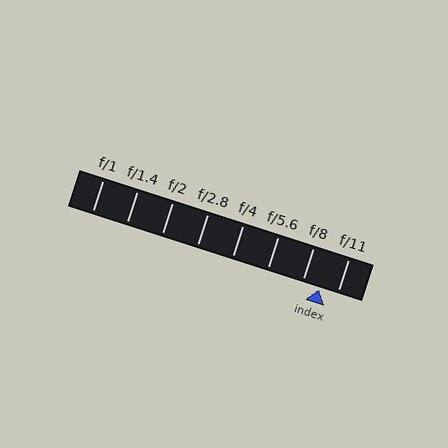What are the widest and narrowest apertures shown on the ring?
The widest aperture shown is f/1 and the narrowest is f/11.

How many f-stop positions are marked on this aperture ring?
There are 8 f-stop positions marked.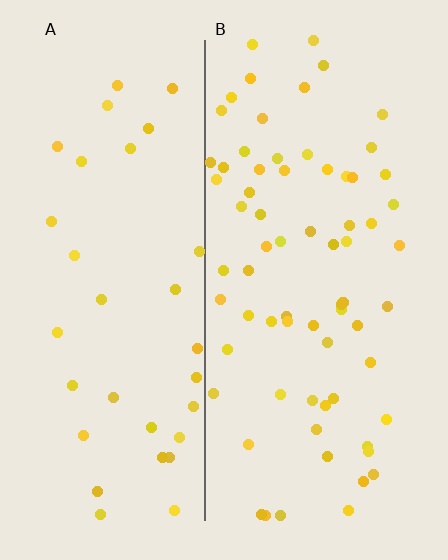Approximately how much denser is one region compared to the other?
Approximately 2.1× — region B over region A.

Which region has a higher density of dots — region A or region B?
B (the right).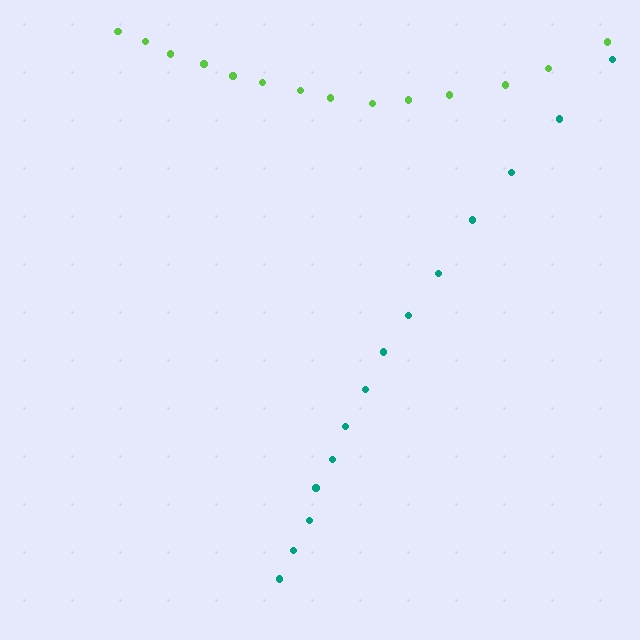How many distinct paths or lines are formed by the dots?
There are 2 distinct paths.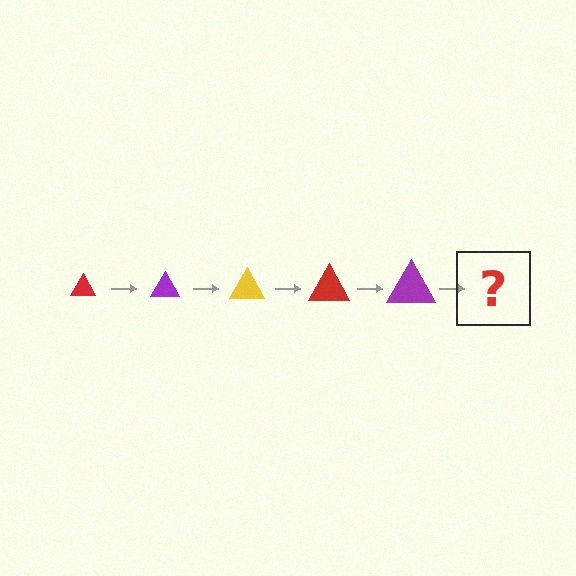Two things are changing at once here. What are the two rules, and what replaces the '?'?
The two rules are that the triangle grows larger each step and the color cycles through red, purple, and yellow. The '?' should be a yellow triangle, larger than the previous one.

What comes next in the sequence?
The next element should be a yellow triangle, larger than the previous one.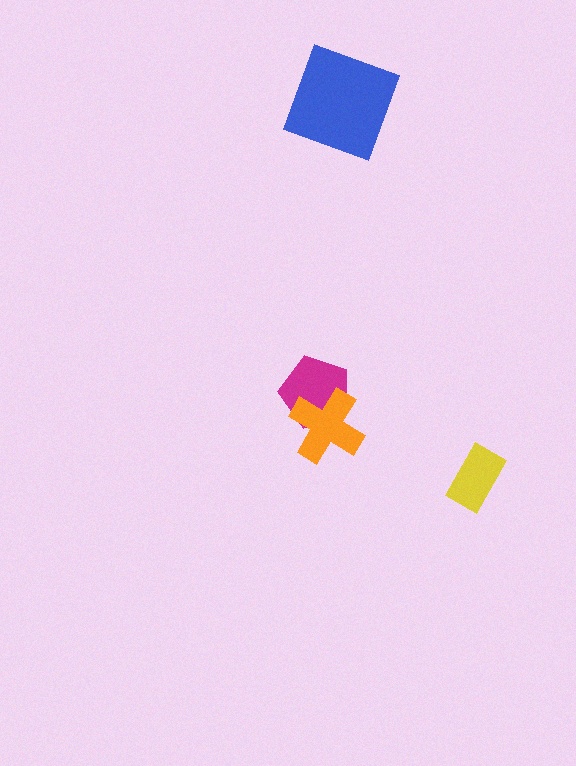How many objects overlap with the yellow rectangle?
0 objects overlap with the yellow rectangle.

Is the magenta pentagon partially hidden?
Yes, it is partially covered by another shape.